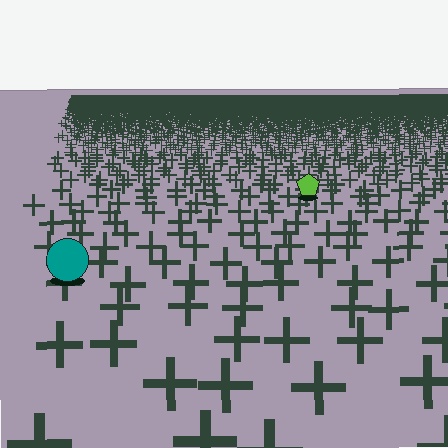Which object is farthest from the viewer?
The lime pentagon is farthest from the viewer. It appears smaller and the ground texture around it is denser.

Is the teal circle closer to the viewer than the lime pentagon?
Yes. The teal circle is closer — you can tell from the texture gradient: the ground texture is coarser near it.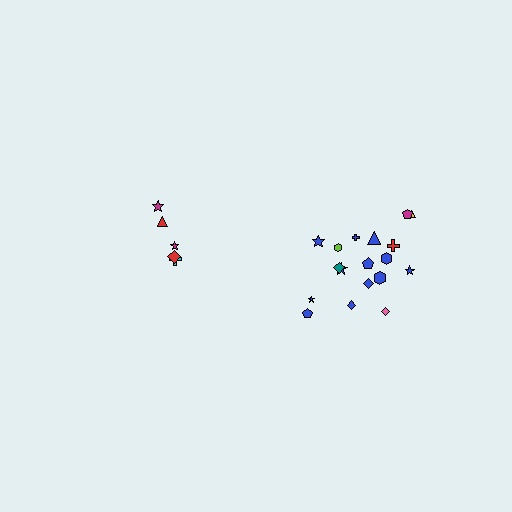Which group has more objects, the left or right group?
The right group.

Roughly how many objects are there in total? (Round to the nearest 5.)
Roughly 25 objects in total.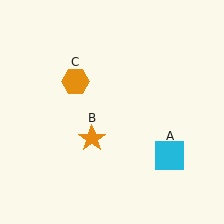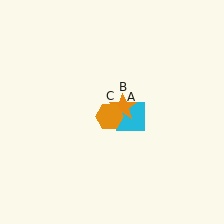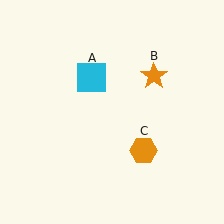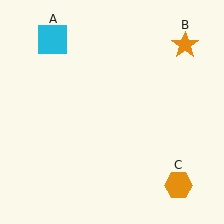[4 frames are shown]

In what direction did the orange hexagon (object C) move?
The orange hexagon (object C) moved down and to the right.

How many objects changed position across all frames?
3 objects changed position: cyan square (object A), orange star (object B), orange hexagon (object C).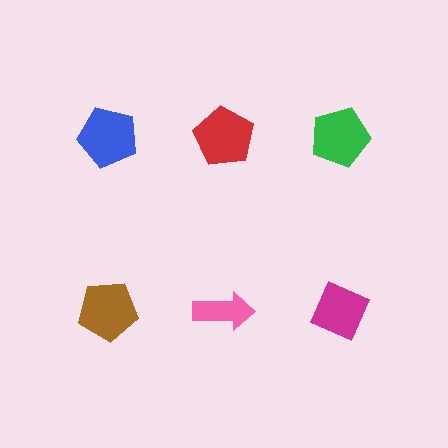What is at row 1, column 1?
A blue pentagon.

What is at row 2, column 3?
A magenta diamond.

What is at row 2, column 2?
A pink arrow.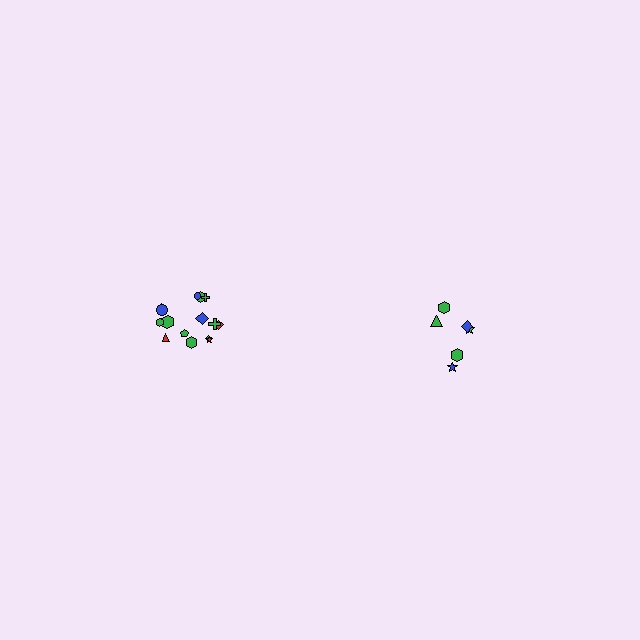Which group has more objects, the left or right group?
The left group.